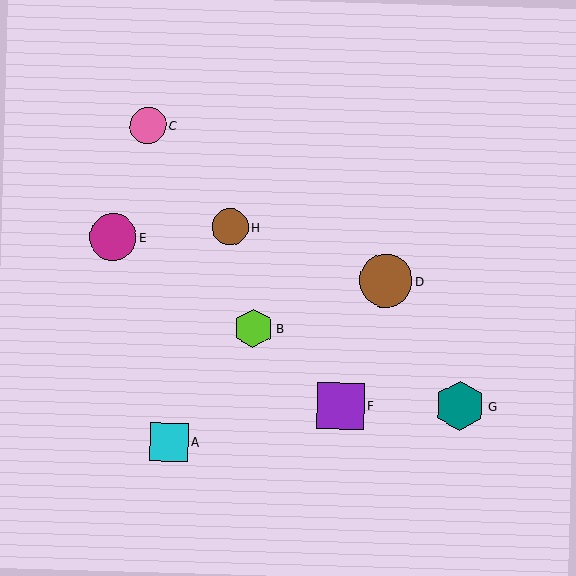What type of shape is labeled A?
Shape A is a cyan square.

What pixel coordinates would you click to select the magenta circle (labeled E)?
Click at (113, 237) to select the magenta circle E.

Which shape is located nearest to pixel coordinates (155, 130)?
The pink circle (labeled C) at (148, 125) is nearest to that location.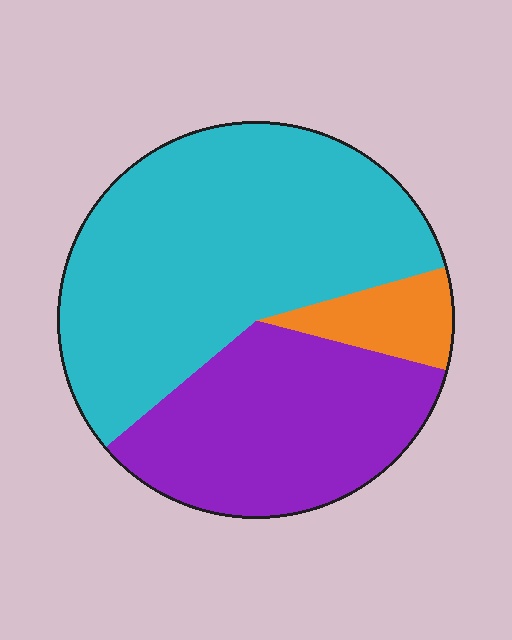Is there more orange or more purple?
Purple.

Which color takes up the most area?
Cyan, at roughly 55%.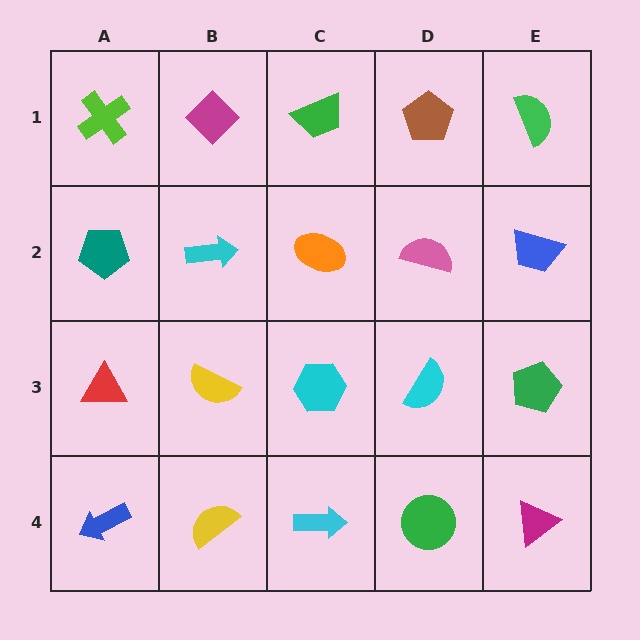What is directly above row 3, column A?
A teal pentagon.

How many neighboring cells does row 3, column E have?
3.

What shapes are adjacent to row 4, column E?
A green pentagon (row 3, column E), a green circle (row 4, column D).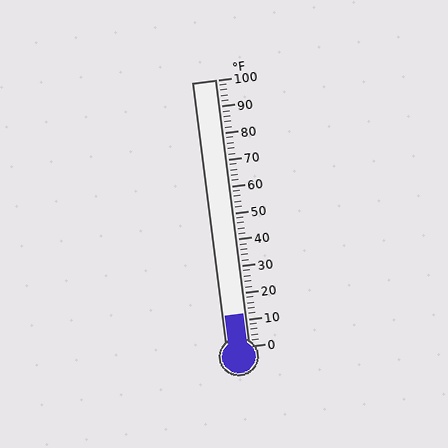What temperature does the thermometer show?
The thermometer shows approximately 12°F.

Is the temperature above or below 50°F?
The temperature is below 50°F.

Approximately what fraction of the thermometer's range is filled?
The thermometer is filled to approximately 10% of its range.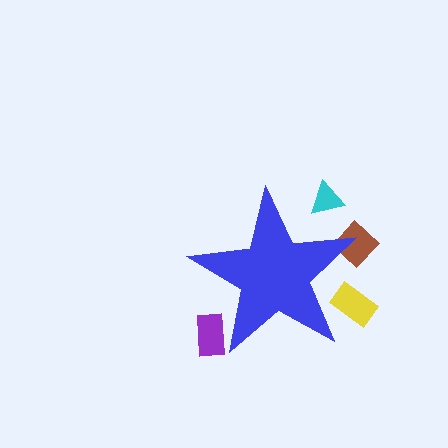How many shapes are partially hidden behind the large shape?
4 shapes are partially hidden.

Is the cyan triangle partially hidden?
Yes, the cyan triangle is partially hidden behind the blue star.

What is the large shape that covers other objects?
A blue star.